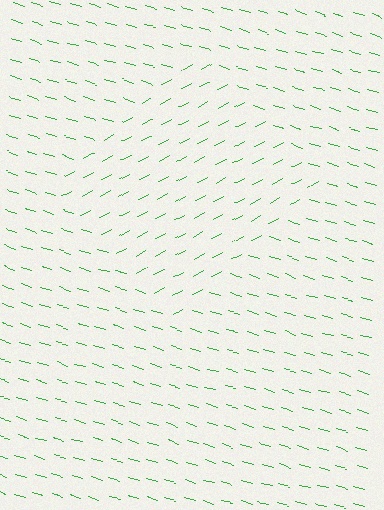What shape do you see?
I see a diamond.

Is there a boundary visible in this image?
Yes, there is a texture boundary formed by a change in line orientation.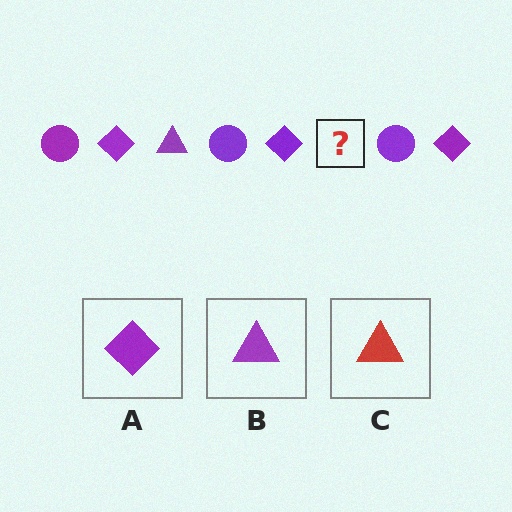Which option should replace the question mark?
Option B.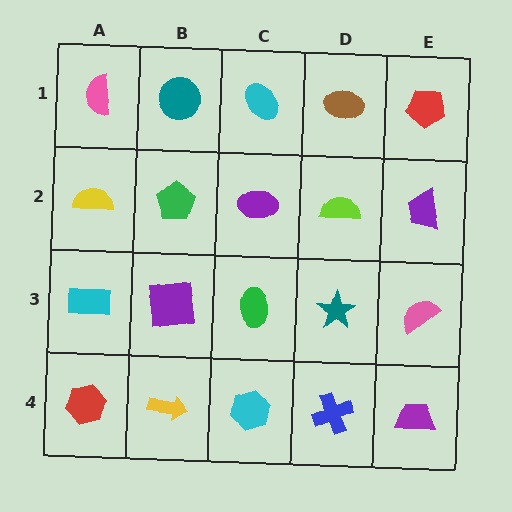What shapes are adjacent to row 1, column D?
A lime semicircle (row 2, column D), a cyan ellipse (row 1, column C), a red pentagon (row 1, column E).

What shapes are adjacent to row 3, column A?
A yellow semicircle (row 2, column A), a red hexagon (row 4, column A), a purple square (row 3, column B).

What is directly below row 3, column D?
A blue cross.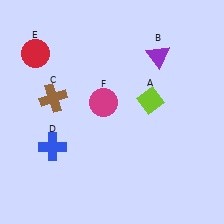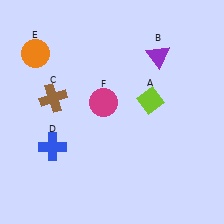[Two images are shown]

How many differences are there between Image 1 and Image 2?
There is 1 difference between the two images.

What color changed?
The circle (E) changed from red in Image 1 to orange in Image 2.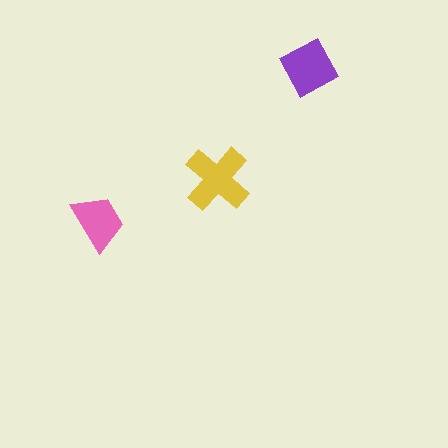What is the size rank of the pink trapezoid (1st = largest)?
3rd.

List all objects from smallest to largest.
The pink trapezoid, the purple diamond, the yellow cross.